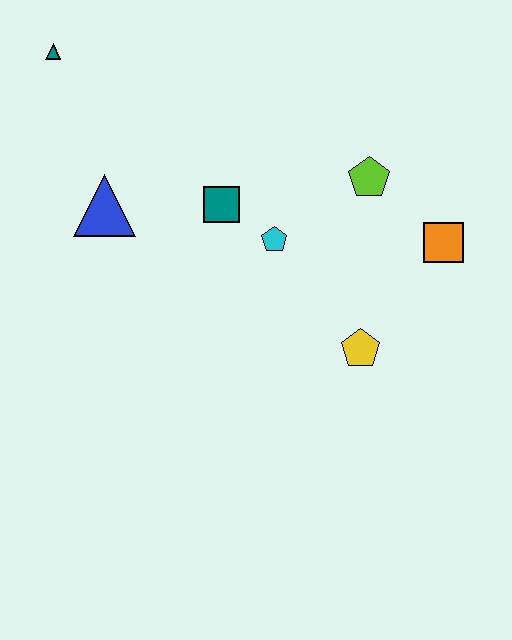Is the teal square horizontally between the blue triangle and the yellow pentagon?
Yes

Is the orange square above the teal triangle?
No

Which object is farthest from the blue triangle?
The orange square is farthest from the blue triangle.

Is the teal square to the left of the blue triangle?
No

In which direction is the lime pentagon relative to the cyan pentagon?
The lime pentagon is to the right of the cyan pentagon.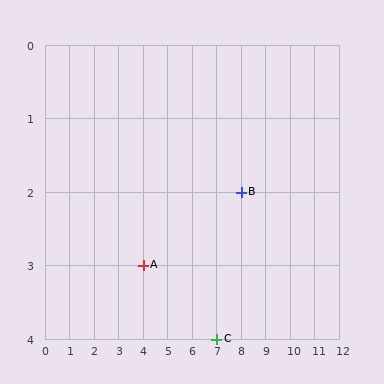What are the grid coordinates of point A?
Point A is at grid coordinates (4, 3).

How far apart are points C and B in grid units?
Points C and B are 1 column and 2 rows apart (about 2.2 grid units diagonally).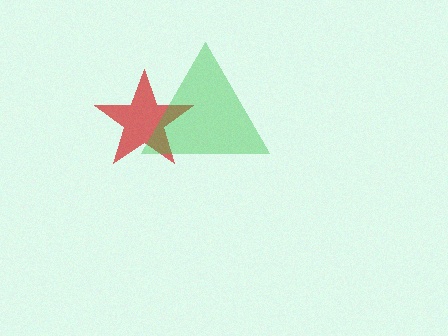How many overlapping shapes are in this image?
There are 2 overlapping shapes in the image.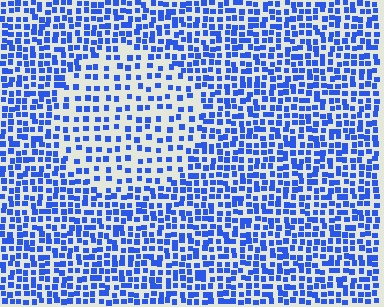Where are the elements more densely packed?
The elements are more densely packed outside the circle boundary.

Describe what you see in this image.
The image contains small blue elements arranged at two different densities. A circle-shaped region is visible where the elements are less densely packed than the surrounding area.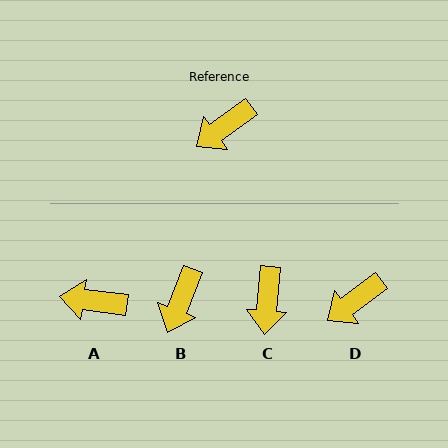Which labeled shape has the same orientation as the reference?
D.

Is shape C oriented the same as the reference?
No, it is off by about 49 degrees.